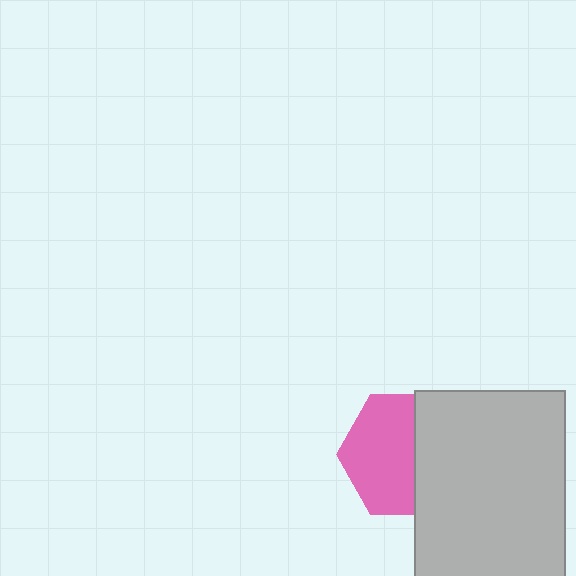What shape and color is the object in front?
The object in front is a light gray rectangle.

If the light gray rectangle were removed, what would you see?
You would see the complete pink hexagon.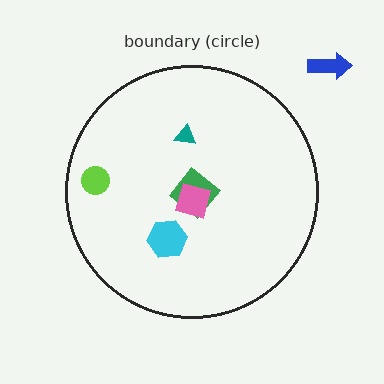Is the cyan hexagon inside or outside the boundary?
Inside.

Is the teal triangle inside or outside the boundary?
Inside.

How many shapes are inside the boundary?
5 inside, 1 outside.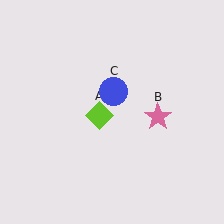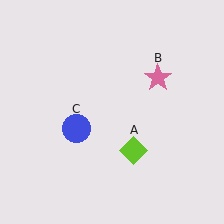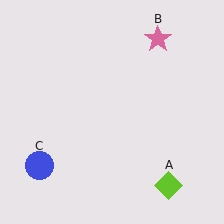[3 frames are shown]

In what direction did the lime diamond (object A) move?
The lime diamond (object A) moved down and to the right.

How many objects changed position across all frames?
3 objects changed position: lime diamond (object A), pink star (object B), blue circle (object C).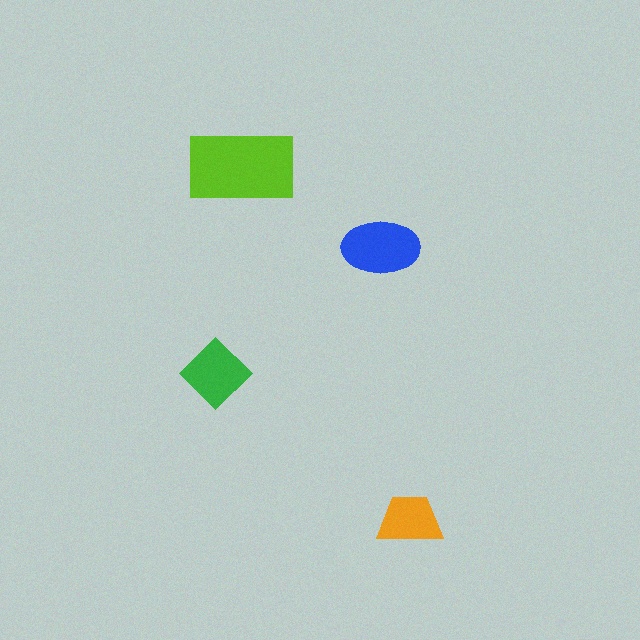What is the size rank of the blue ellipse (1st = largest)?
2nd.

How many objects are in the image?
There are 4 objects in the image.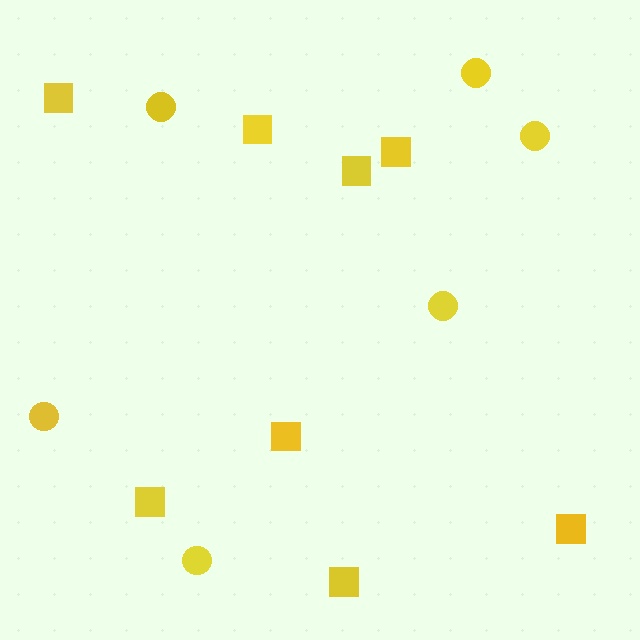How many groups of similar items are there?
There are 2 groups: one group of squares (8) and one group of circles (6).